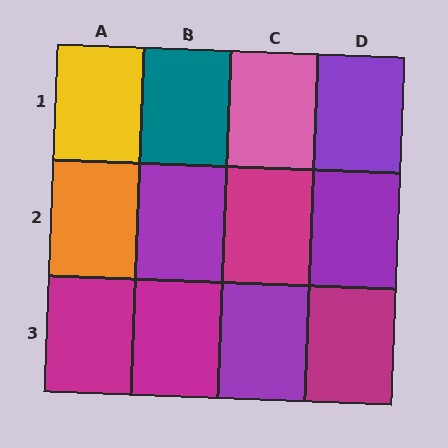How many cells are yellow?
1 cell is yellow.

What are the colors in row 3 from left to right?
Magenta, magenta, purple, magenta.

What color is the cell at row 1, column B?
Teal.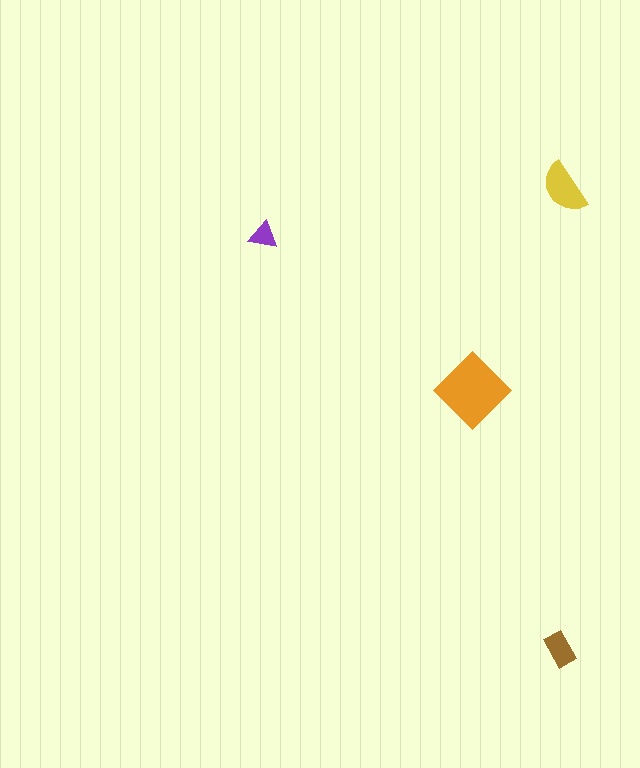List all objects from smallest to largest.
The purple triangle, the brown rectangle, the yellow semicircle, the orange diamond.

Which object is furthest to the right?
The yellow semicircle is rightmost.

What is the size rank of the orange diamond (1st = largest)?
1st.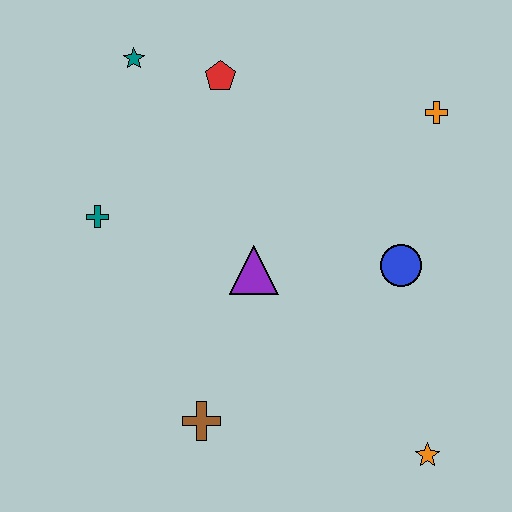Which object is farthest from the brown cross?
The orange cross is farthest from the brown cross.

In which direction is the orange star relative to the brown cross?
The orange star is to the right of the brown cross.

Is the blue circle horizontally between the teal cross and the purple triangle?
No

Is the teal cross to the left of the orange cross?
Yes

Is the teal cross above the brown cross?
Yes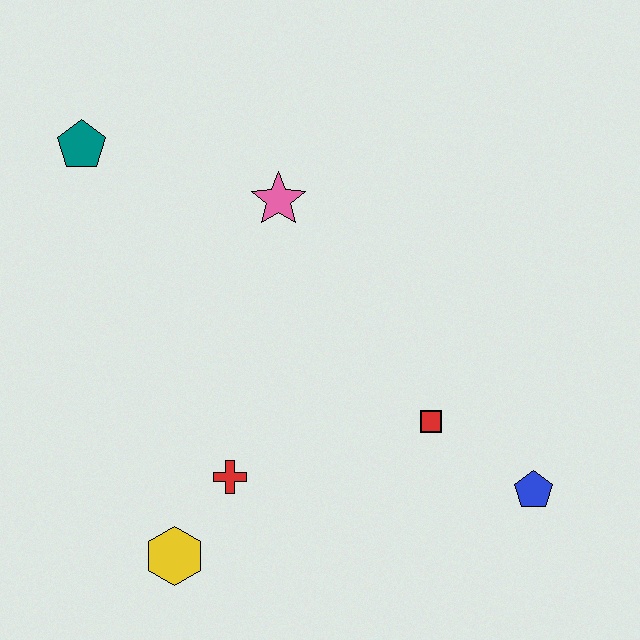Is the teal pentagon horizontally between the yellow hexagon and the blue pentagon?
No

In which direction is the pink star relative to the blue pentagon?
The pink star is above the blue pentagon.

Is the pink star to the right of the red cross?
Yes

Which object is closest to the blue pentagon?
The red square is closest to the blue pentagon.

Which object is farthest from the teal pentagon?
The blue pentagon is farthest from the teal pentagon.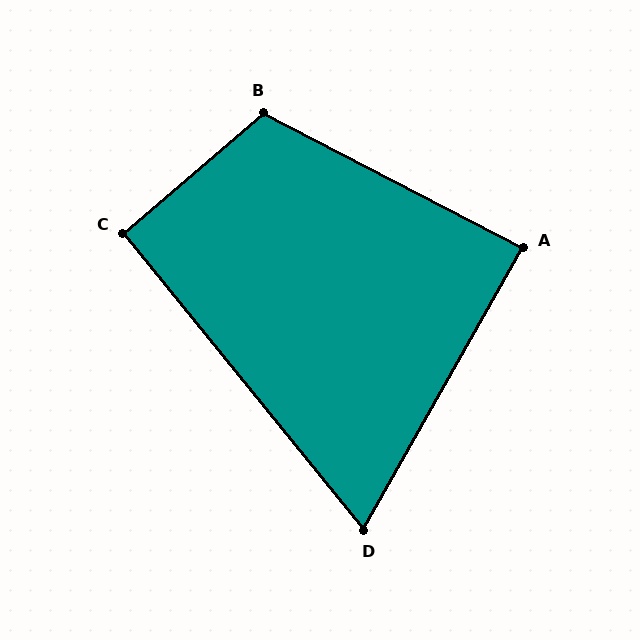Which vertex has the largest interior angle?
B, at approximately 112 degrees.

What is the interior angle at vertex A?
Approximately 88 degrees (approximately right).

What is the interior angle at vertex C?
Approximately 92 degrees (approximately right).